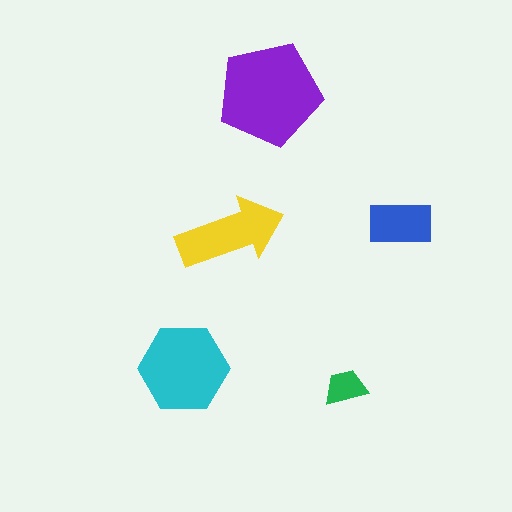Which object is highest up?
The purple pentagon is topmost.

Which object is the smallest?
The green trapezoid.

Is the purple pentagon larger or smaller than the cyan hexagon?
Larger.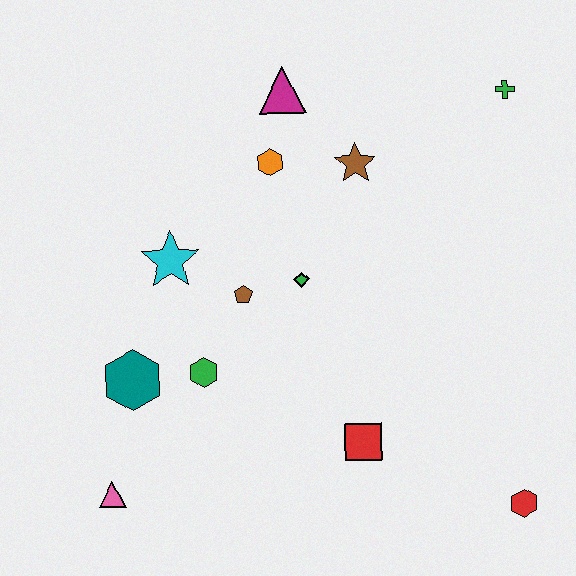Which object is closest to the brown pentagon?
The green diamond is closest to the brown pentagon.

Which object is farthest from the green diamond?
The red hexagon is farthest from the green diamond.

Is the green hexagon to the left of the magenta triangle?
Yes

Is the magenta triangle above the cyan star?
Yes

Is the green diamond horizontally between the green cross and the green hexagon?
Yes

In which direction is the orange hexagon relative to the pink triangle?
The orange hexagon is above the pink triangle.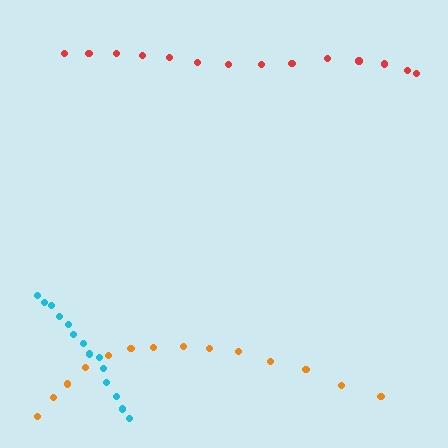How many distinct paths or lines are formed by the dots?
There are 3 distinct paths.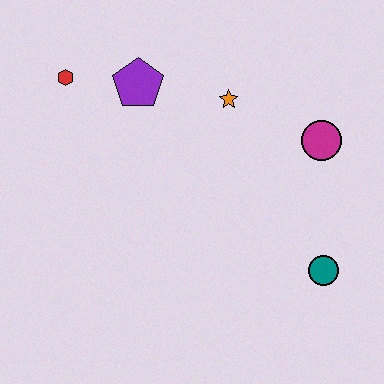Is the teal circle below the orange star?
Yes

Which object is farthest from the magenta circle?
The red hexagon is farthest from the magenta circle.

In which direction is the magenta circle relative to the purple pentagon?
The magenta circle is to the right of the purple pentagon.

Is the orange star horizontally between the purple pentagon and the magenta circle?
Yes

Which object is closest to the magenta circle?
The orange star is closest to the magenta circle.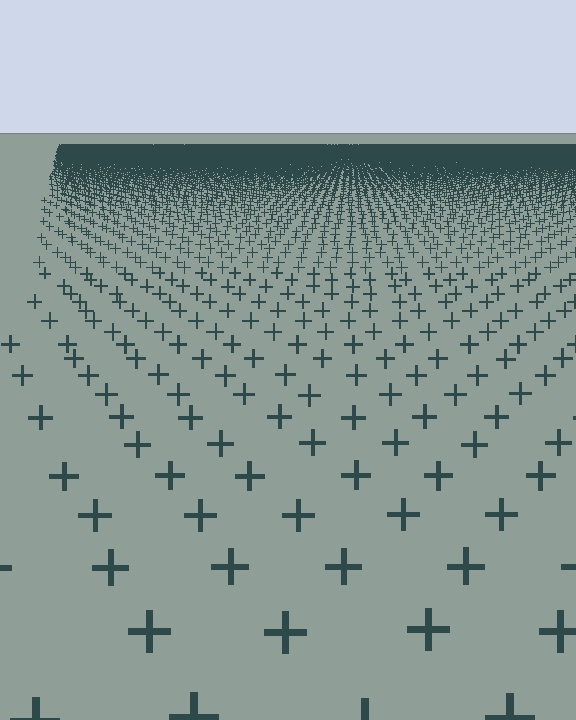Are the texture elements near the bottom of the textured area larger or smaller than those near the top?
Larger. Near the bottom, elements are closer to the viewer and appear at a bigger on-screen size.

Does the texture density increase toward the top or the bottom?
Density increases toward the top.